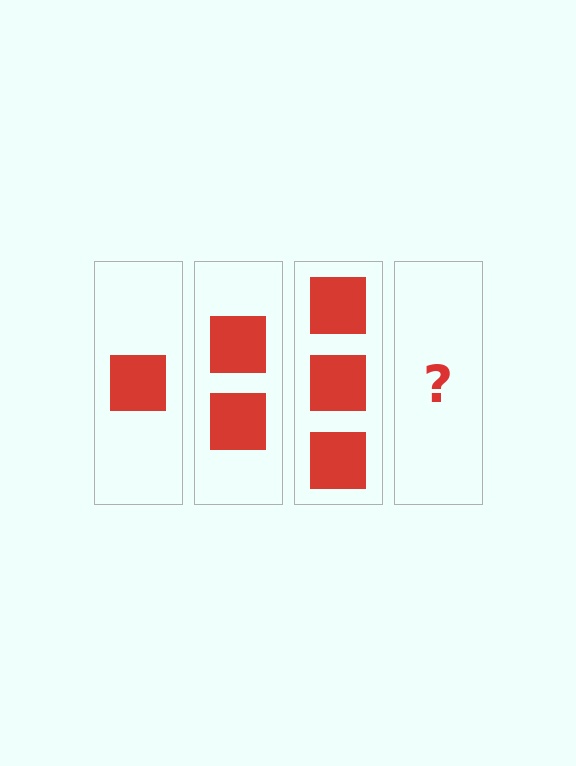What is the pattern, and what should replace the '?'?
The pattern is that each step adds one more square. The '?' should be 4 squares.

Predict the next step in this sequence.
The next step is 4 squares.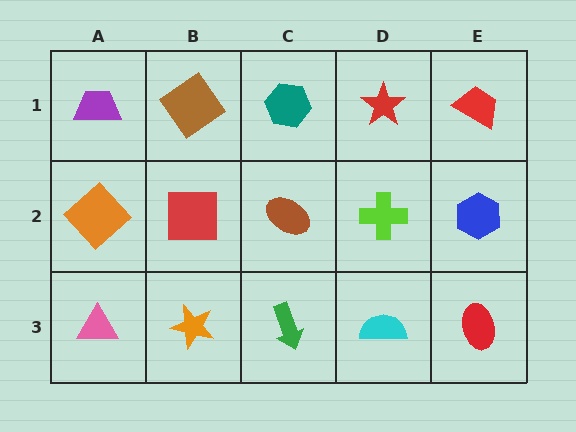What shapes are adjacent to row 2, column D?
A red star (row 1, column D), a cyan semicircle (row 3, column D), a brown ellipse (row 2, column C), a blue hexagon (row 2, column E).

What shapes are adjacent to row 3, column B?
A red square (row 2, column B), a pink triangle (row 3, column A), a green arrow (row 3, column C).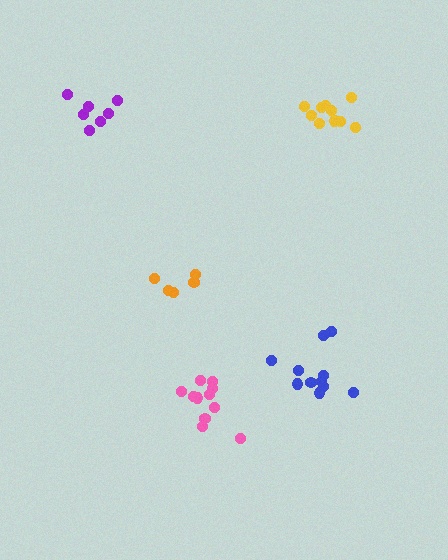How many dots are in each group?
Group 1: 11 dots, Group 2: 7 dots, Group 3: 11 dots, Group 4: 5 dots, Group 5: 10 dots (44 total).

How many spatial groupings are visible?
There are 5 spatial groupings.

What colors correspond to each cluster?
The clusters are colored: pink, purple, blue, orange, yellow.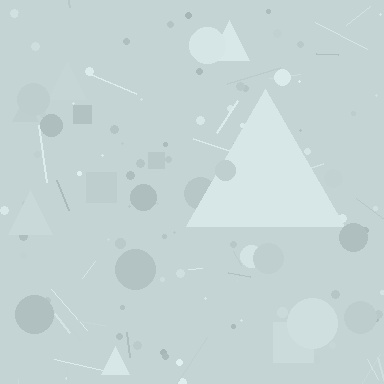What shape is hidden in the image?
A triangle is hidden in the image.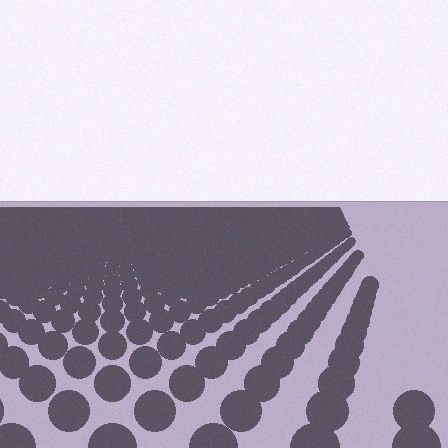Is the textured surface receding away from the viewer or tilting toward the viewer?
The surface is receding away from the viewer. Texture elements get smaller and denser toward the top.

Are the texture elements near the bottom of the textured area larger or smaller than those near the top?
Larger. Near the bottom, elements are closer to the viewer and appear at a bigger on-screen size.